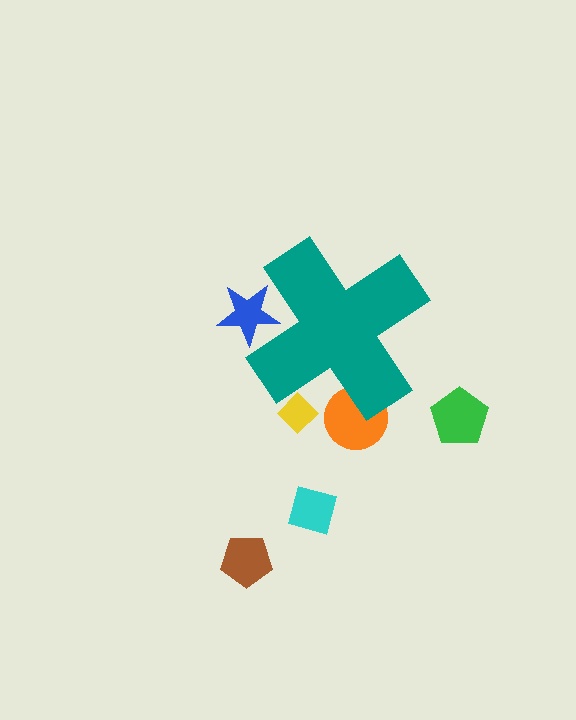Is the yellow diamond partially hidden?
Yes, the yellow diamond is partially hidden behind the teal cross.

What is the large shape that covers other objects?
A teal cross.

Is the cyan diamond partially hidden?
No, the cyan diamond is fully visible.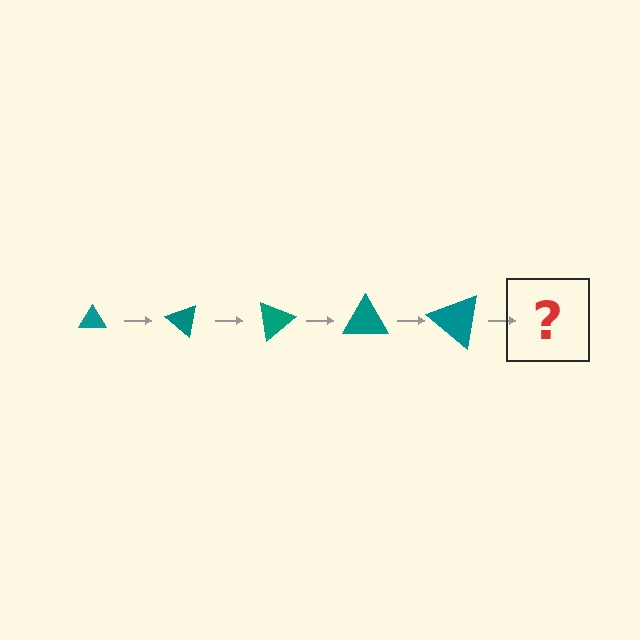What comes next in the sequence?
The next element should be a triangle, larger than the previous one and rotated 200 degrees from the start.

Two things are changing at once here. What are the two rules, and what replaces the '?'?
The two rules are that the triangle grows larger each step and it rotates 40 degrees each step. The '?' should be a triangle, larger than the previous one and rotated 200 degrees from the start.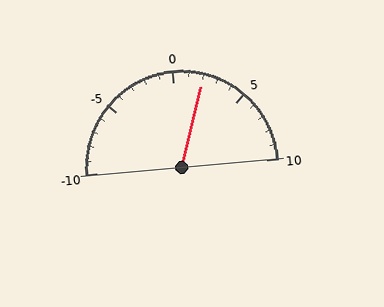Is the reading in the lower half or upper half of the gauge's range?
The reading is in the upper half of the range (-10 to 10).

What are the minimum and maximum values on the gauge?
The gauge ranges from -10 to 10.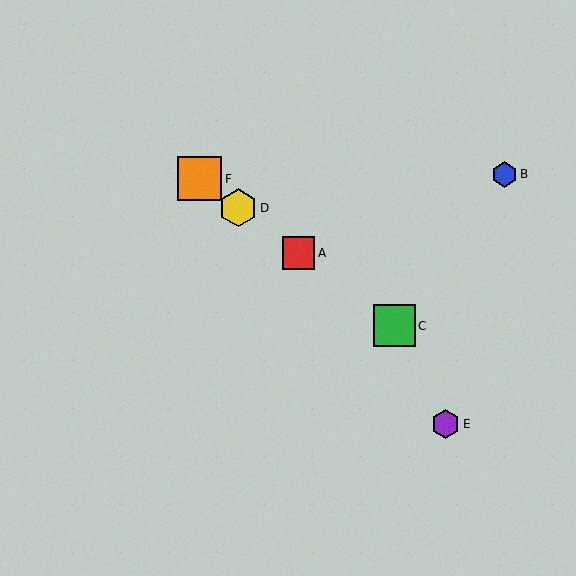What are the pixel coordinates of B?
Object B is at (504, 174).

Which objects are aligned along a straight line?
Objects A, C, D, F are aligned along a straight line.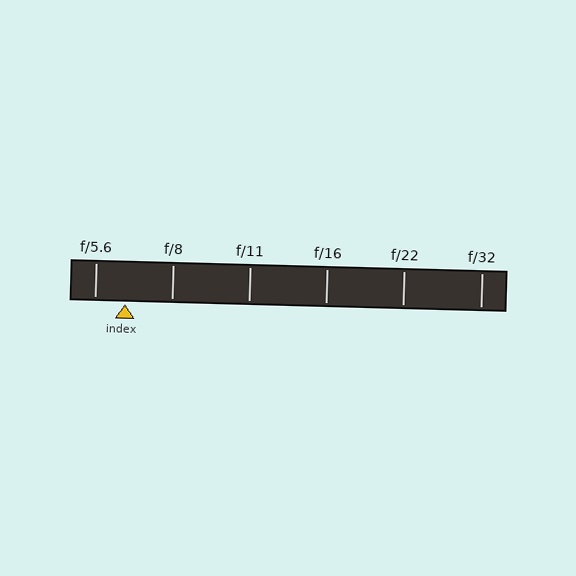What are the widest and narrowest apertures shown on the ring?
The widest aperture shown is f/5.6 and the narrowest is f/32.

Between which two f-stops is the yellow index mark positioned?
The index mark is between f/5.6 and f/8.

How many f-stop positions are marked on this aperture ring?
There are 6 f-stop positions marked.